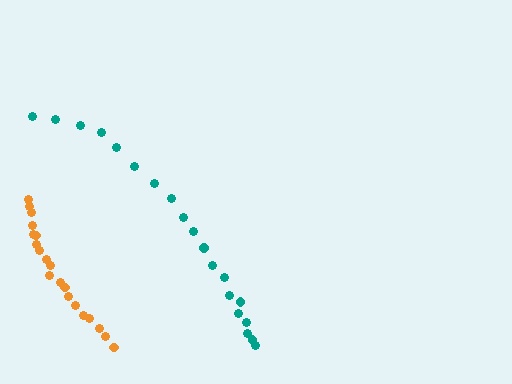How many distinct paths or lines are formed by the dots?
There are 2 distinct paths.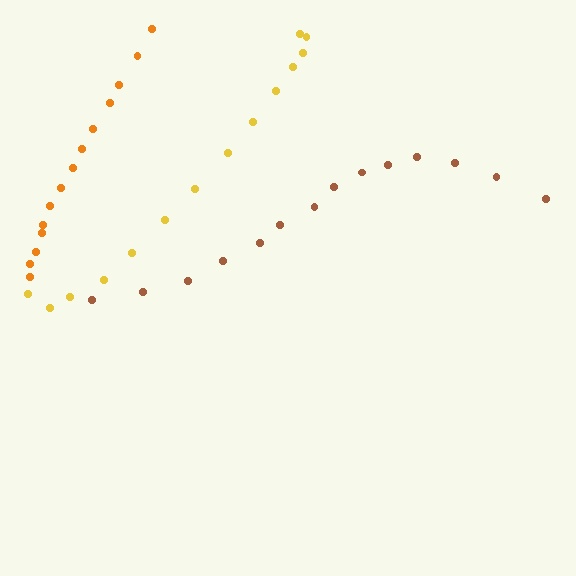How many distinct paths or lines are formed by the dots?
There are 3 distinct paths.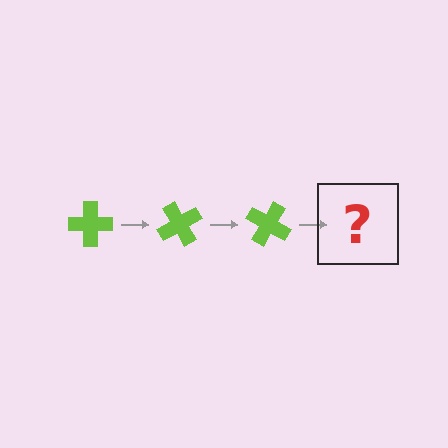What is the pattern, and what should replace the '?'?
The pattern is that the cross rotates 60 degrees each step. The '?' should be a lime cross rotated 180 degrees.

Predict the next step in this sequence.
The next step is a lime cross rotated 180 degrees.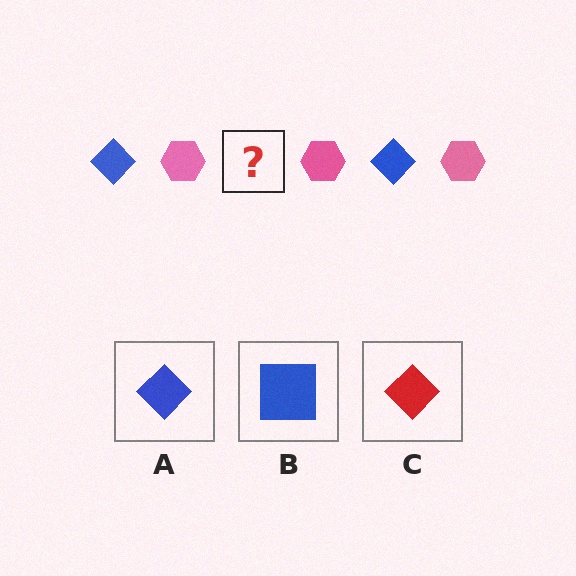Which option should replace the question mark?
Option A.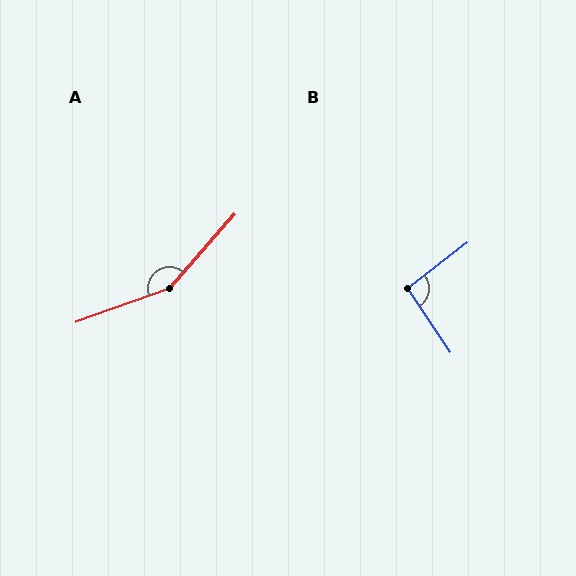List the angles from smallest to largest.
B (94°), A (151°).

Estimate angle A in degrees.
Approximately 151 degrees.